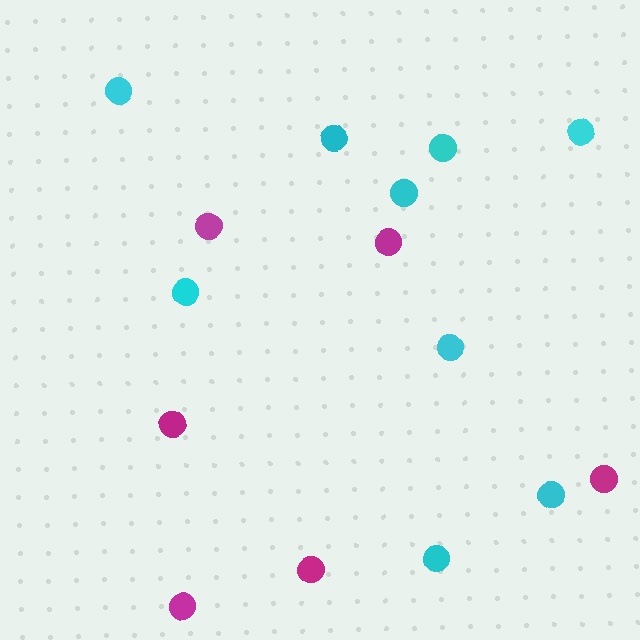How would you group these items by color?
There are 2 groups: one group of magenta circles (6) and one group of cyan circles (9).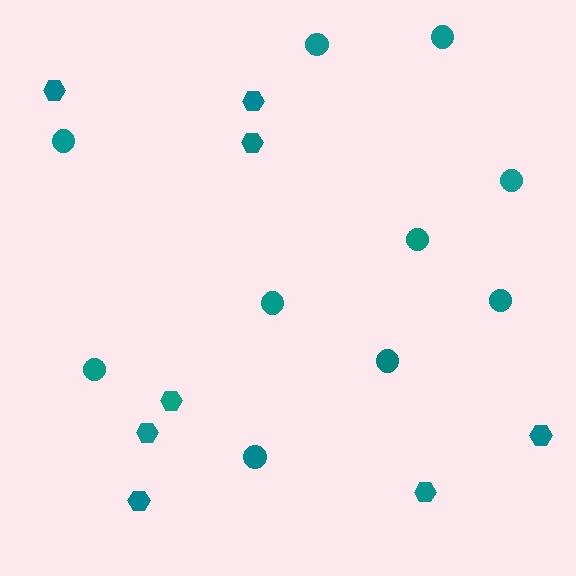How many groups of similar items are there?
There are 2 groups: one group of hexagons (8) and one group of circles (10).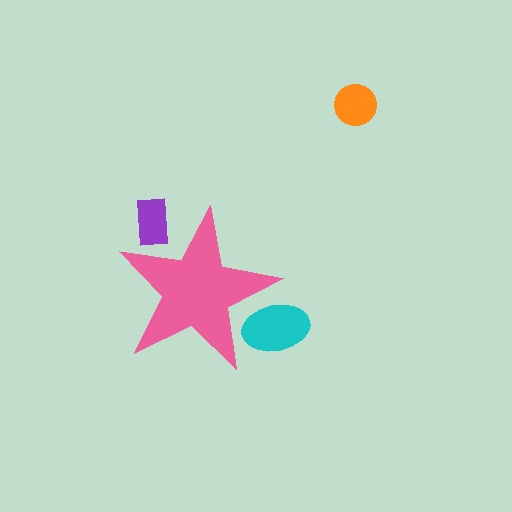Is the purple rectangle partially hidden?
Yes, the purple rectangle is partially hidden behind the pink star.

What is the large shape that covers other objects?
A pink star.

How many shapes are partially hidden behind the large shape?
2 shapes are partially hidden.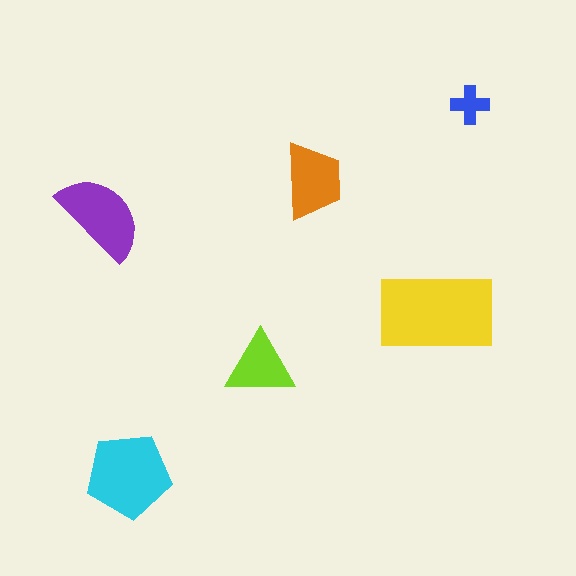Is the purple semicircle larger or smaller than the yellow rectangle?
Smaller.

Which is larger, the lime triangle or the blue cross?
The lime triangle.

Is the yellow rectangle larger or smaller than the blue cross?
Larger.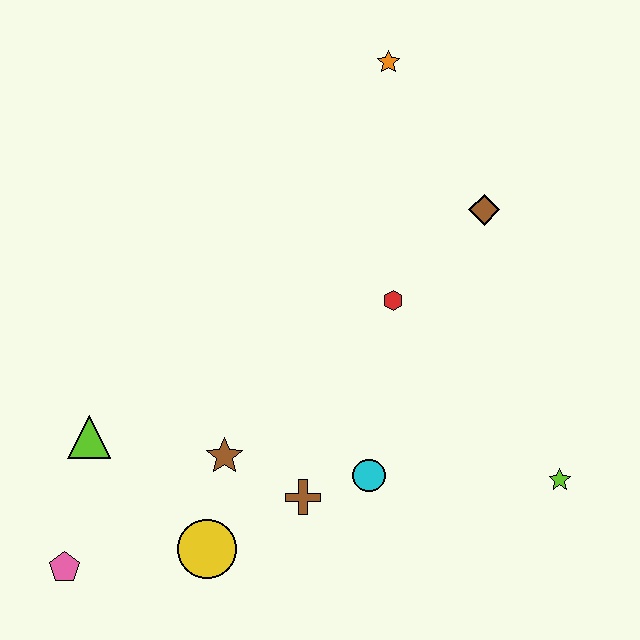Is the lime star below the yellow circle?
No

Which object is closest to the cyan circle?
The brown cross is closest to the cyan circle.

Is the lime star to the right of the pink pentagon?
Yes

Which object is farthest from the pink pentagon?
The orange star is farthest from the pink pentagon.